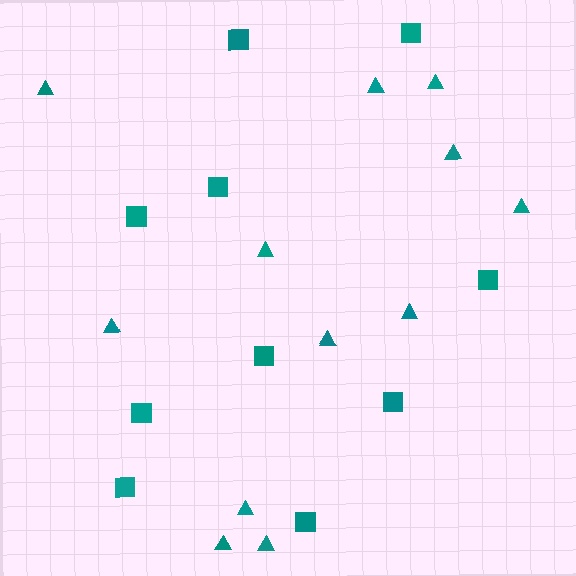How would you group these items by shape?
There are 2 groups: one group of squares (10) and one group of triangles (12).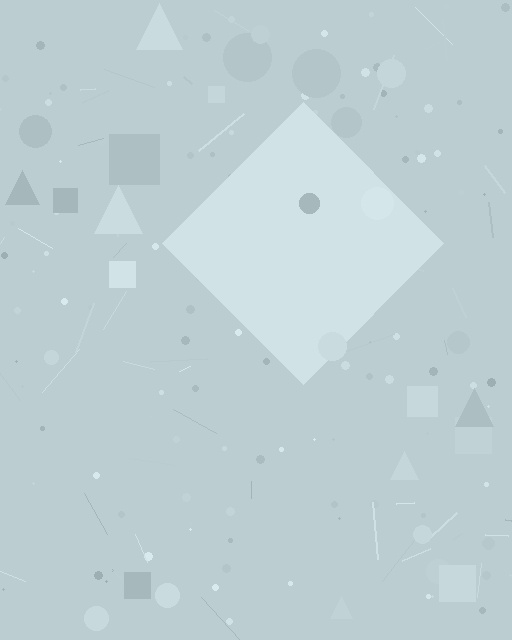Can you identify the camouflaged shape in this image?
The camouflaged shape is a diamond.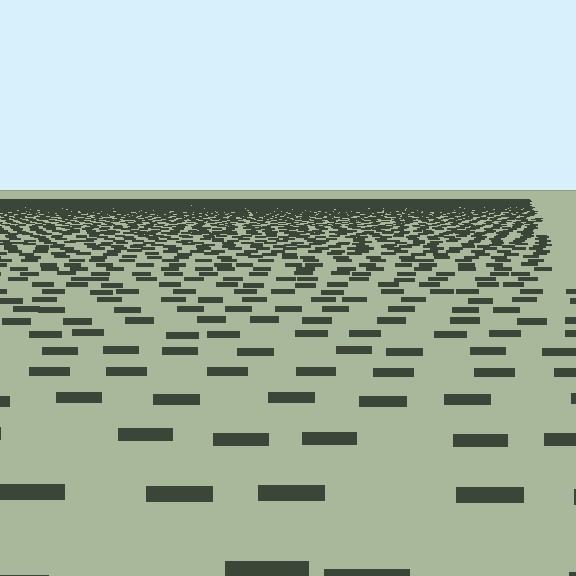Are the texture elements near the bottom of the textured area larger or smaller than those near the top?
Larger. Near the bottom, elements are closer to the viewer and appear at a bigger on-screen size.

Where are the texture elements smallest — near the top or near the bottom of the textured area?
Near the top.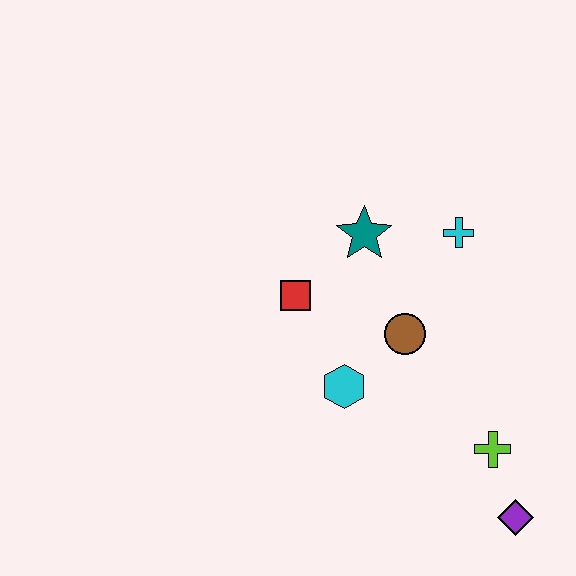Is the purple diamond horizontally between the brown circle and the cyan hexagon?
No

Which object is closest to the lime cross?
The purple diamond is closest to the lime cross.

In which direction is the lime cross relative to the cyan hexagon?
The lime cross is to the right of the cyan hexagon.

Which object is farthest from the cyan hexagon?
The purple diamond is farthest from the cyan hexagon.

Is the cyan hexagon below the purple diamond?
No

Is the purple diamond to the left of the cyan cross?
No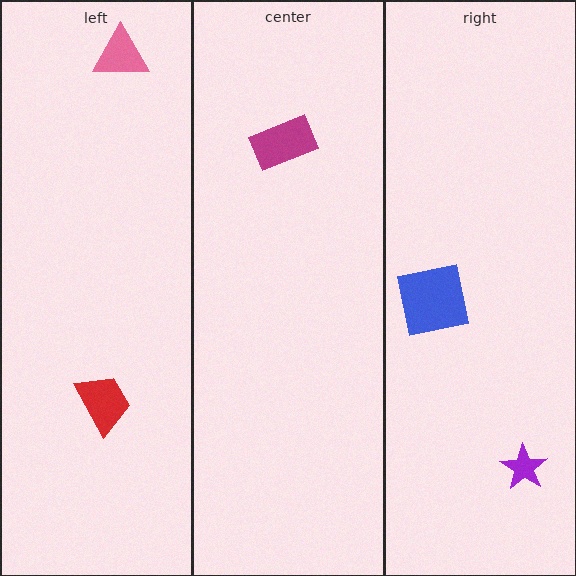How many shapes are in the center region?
1.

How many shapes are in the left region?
2.